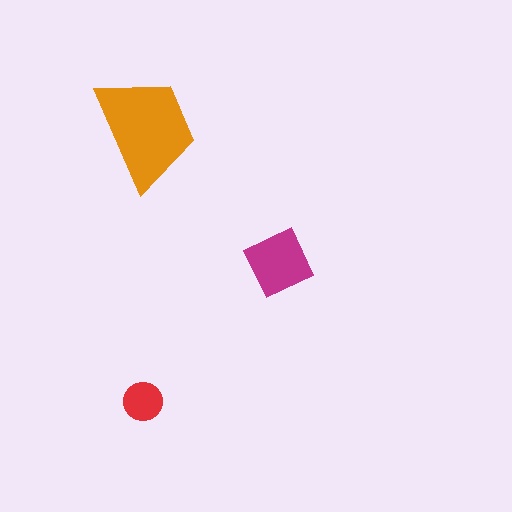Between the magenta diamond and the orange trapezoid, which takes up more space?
The orange trapezoid.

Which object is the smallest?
The red circle.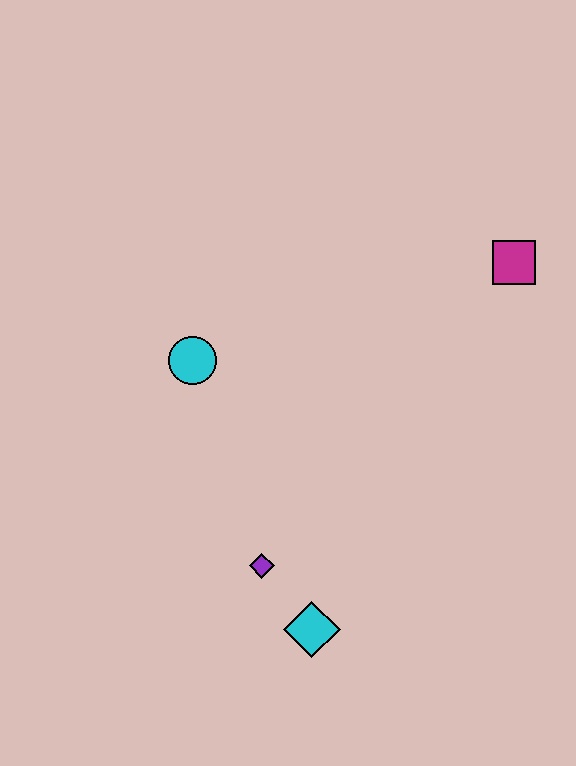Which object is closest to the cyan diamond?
The purple diamond is closest to the cyan diamond.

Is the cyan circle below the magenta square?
Yes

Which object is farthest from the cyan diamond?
The magenta square is farthest from the cyan diamond.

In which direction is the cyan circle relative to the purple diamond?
The cyan circle is above the purple diamond.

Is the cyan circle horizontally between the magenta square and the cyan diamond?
No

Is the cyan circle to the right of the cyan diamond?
No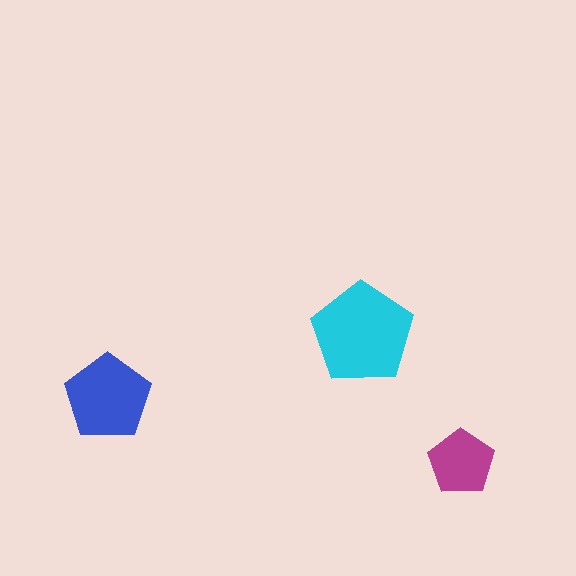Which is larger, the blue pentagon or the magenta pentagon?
The blue one.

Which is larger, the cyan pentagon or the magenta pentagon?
The cyan one.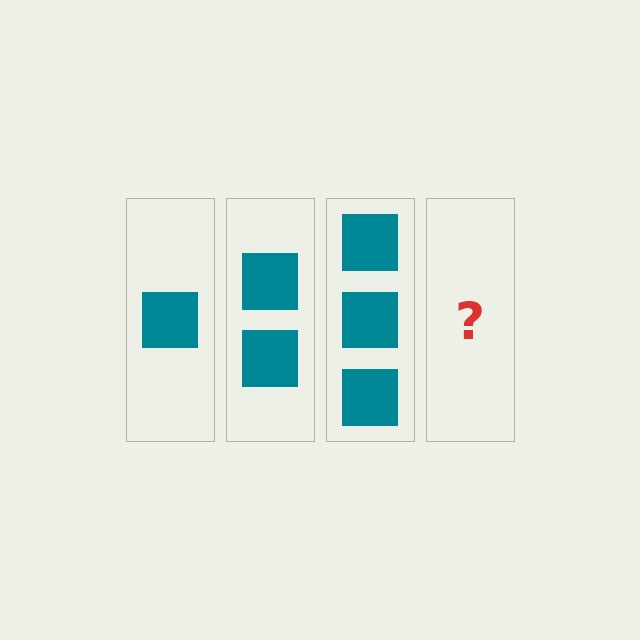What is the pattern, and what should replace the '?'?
The pattern is that each step adds one more square. The '?' should be 4 squares.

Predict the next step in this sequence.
The next step is 4 squares.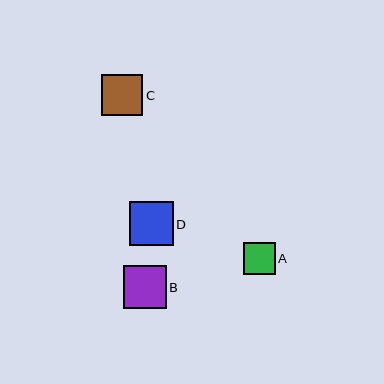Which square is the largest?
Square D is the largest with a size of approximately 44 pixels.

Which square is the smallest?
Square A is the smallest with a size of approximately 32 pixels.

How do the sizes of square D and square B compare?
Square D and square B are approximately the same size.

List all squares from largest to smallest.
From largest to smallest: D, B, C, A.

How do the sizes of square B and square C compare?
Square B and square C are approximately the same size.